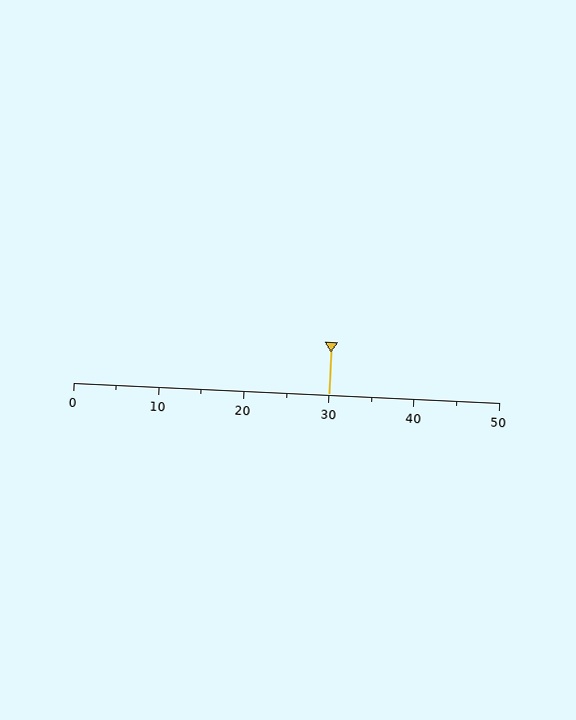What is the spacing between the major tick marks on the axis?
The major ticks are spaced 10 apart.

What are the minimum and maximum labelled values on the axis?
The axis runs from 0 to 50.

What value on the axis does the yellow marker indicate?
The marker indicates approximately 30.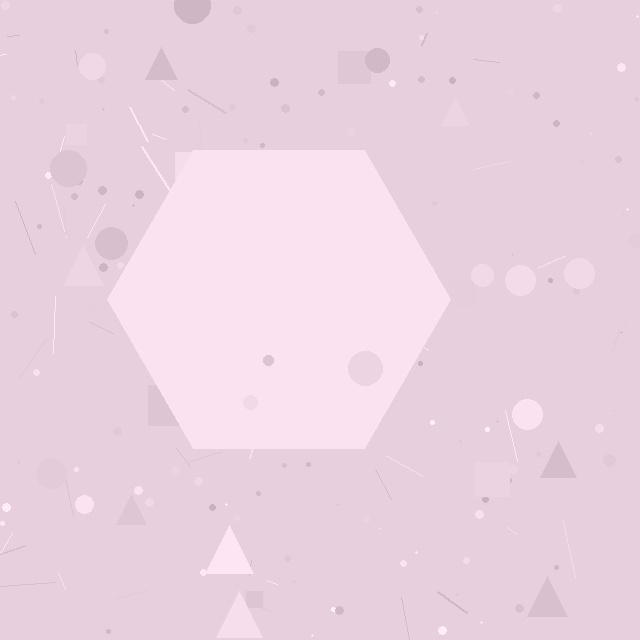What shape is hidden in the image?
A hexagon is hidden in the image.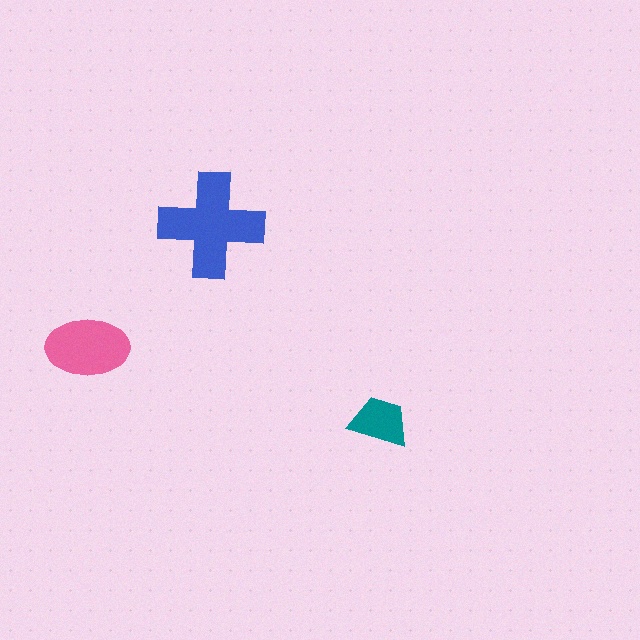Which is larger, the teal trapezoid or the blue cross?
The blue cross.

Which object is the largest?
The blue cross.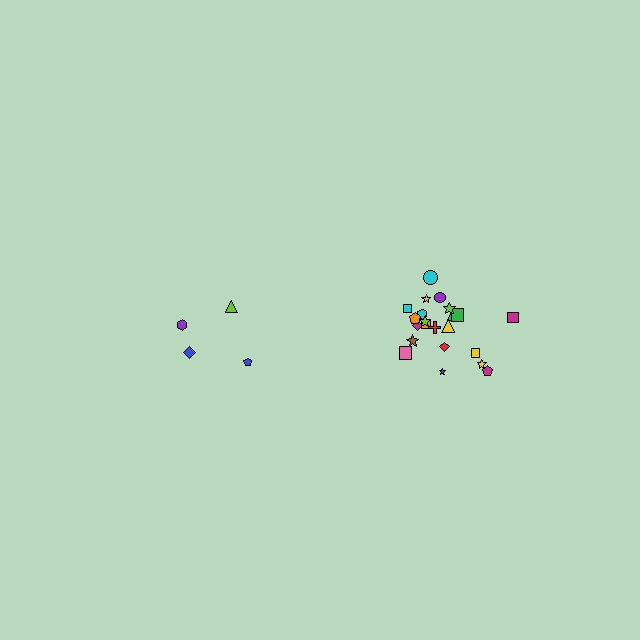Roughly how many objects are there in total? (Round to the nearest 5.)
Roughly 25 objects in total.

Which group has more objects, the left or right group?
The right group.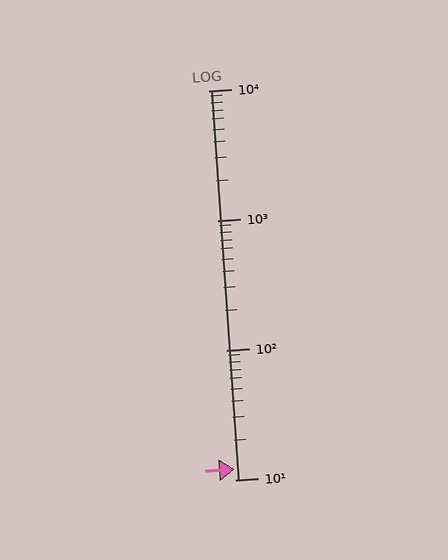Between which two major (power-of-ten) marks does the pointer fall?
The pointer is between 10 and 100.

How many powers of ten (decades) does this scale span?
The scale spans 3 decades, from 10 to 10000.